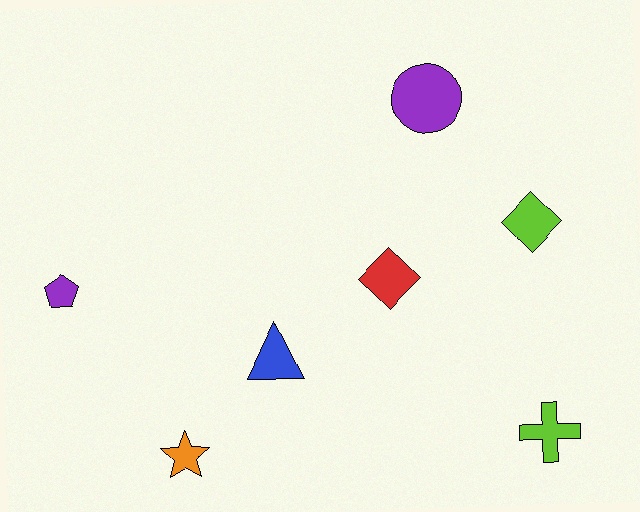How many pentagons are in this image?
There is 1 pentagon.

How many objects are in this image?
There are 7 objects.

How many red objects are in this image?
There is 1 red object.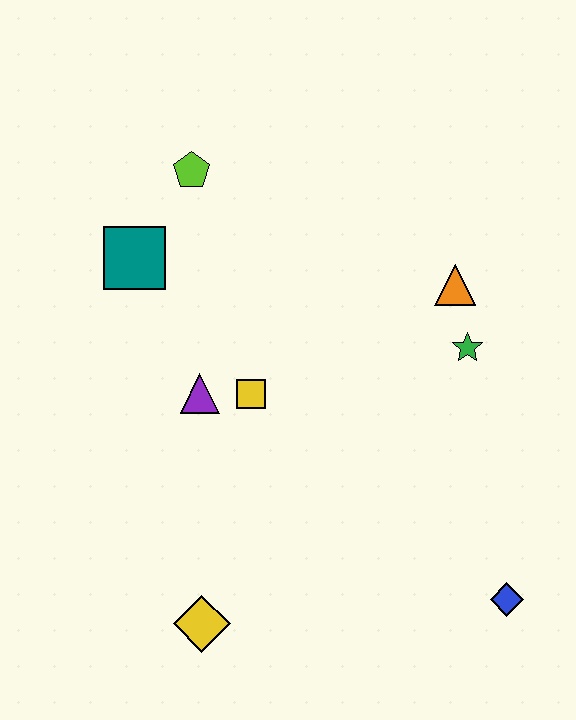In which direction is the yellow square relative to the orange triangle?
The yellow square is to the left of the orange triangle.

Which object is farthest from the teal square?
The blue diamond is farthest from the teal square.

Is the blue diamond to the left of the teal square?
No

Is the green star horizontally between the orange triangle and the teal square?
No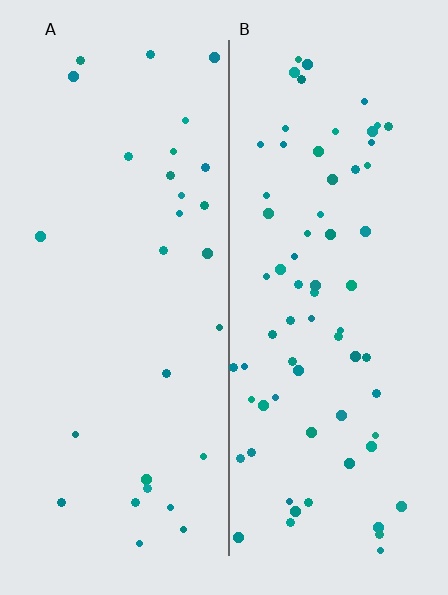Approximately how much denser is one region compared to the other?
Approximately 2.5× — region B over region A.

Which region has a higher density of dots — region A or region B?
B (the right).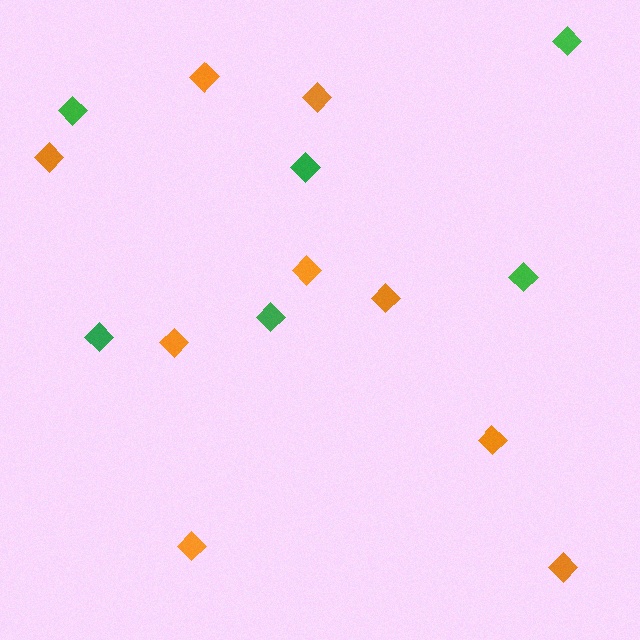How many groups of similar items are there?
There are 2 groups: one group of green diamonds (6) and one group of orange diamonds (9).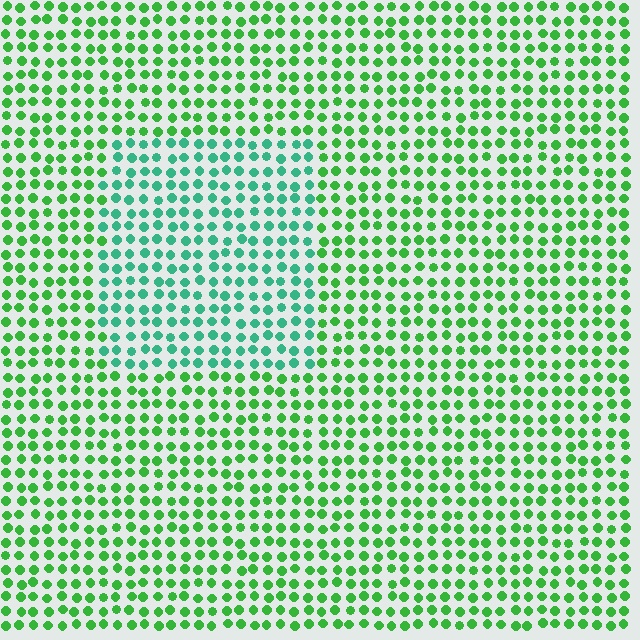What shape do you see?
I see a rectangle.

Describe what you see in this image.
The image is filled with small green elements in a uniform arrangement. A rectangle-shaped region is visible where the elements are tinted to a slightly different hue, forming a subtle color boundary.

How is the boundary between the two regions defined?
The boundary is defined purely by a slight shift in hue (about 37 degrees). Spacing, size, and orientation are identical on both sides.